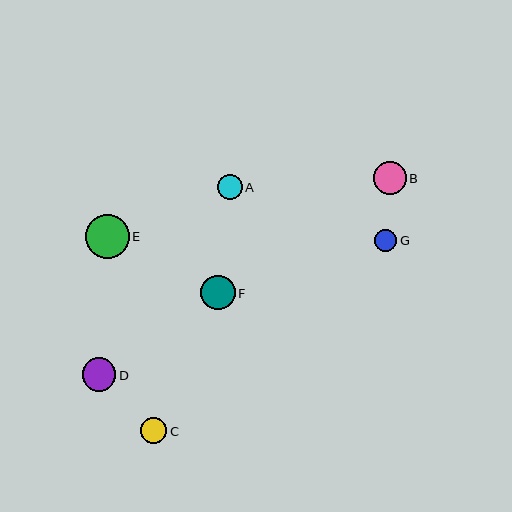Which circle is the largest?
Circle E is the largest with a size of approximately 44 pixels.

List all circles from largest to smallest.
From largest to smallest: E, F, D, B, C, A, G.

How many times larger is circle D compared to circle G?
Circle D is approximately 1.5 times the size of circle G.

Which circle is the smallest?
Circle G is the smallest with a size of approximately 22 pixels.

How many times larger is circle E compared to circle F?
Circle E is approximately 1.3 times the size of circle F.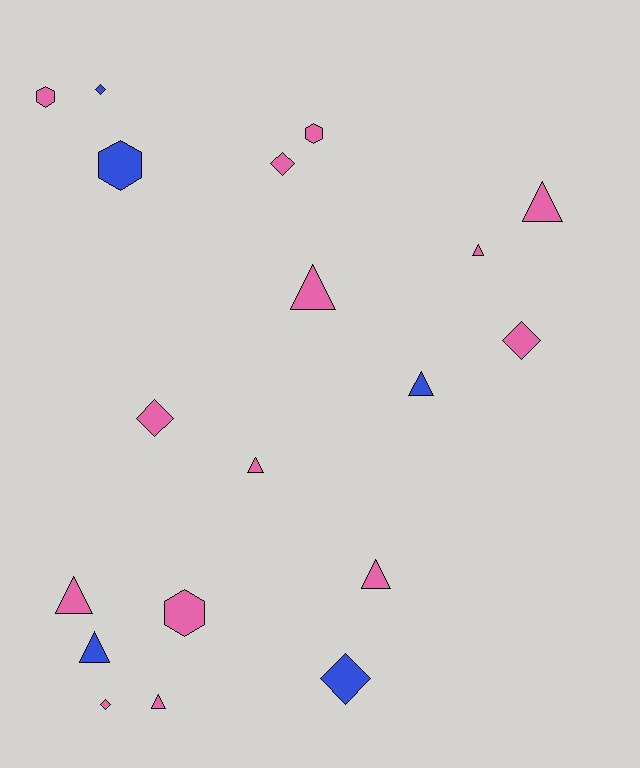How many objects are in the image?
There are 19 objects.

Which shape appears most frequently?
Triangle, with 9 objects.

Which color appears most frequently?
Pink, with 14 objects.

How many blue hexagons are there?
There is 1 blue hexagon.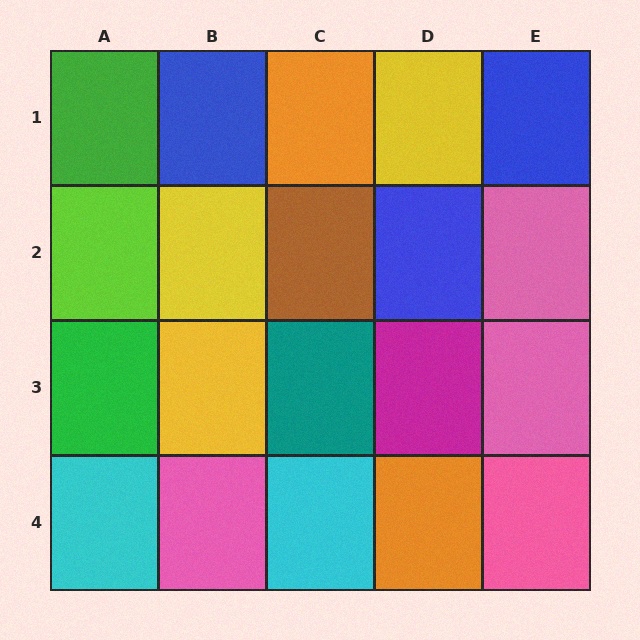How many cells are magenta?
1 cell is magenta.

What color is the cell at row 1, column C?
Orange.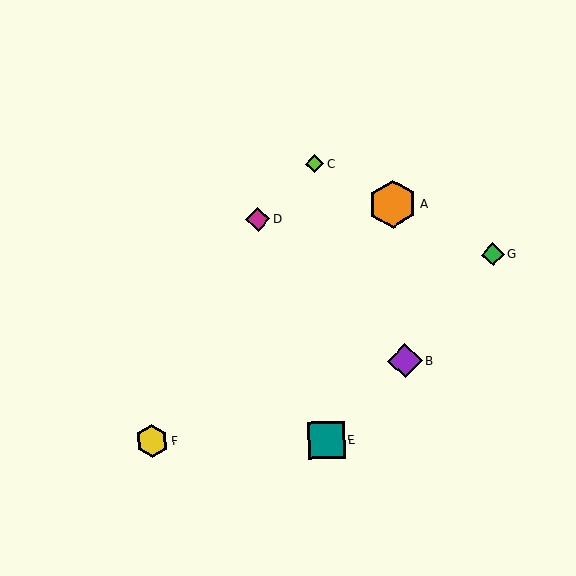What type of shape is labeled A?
Shape A is an orange hexagon.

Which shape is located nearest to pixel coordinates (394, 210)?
The orange hexagon (labeled A) at (393, 204) is nearest to that location.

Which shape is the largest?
The orange hexagon (labeled A) is the largest.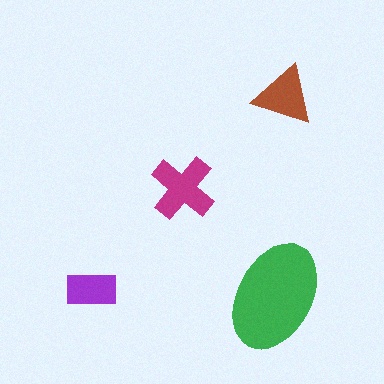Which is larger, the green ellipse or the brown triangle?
The green ellipse.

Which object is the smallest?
The purple rectangle.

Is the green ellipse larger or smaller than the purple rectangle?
Larger.